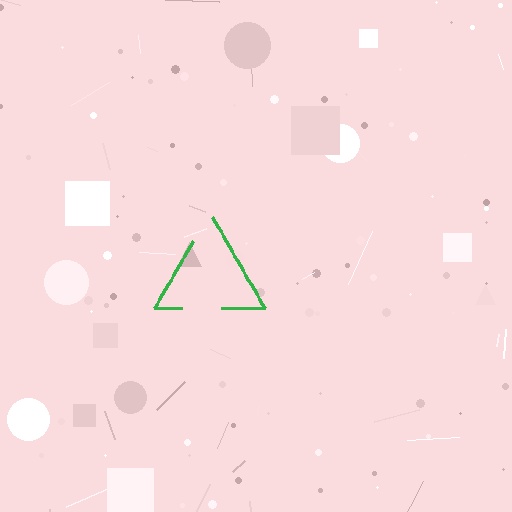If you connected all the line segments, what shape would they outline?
They would outline a triangle.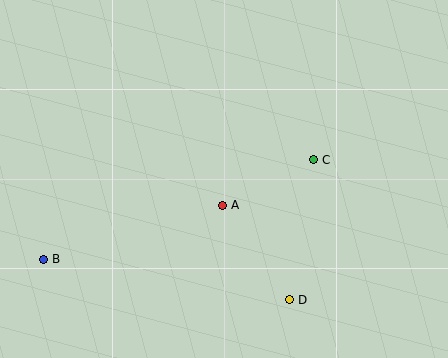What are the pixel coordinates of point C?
Point C is at (313, 160).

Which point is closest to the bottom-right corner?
Point D is closest to the bottom-right corner.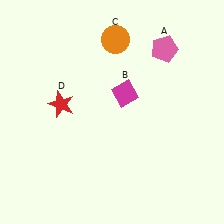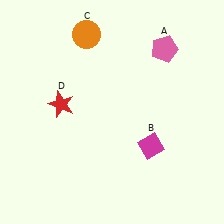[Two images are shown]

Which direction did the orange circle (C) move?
The orange circle (C) moved left.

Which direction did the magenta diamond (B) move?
The magenta diamond (B) moved down.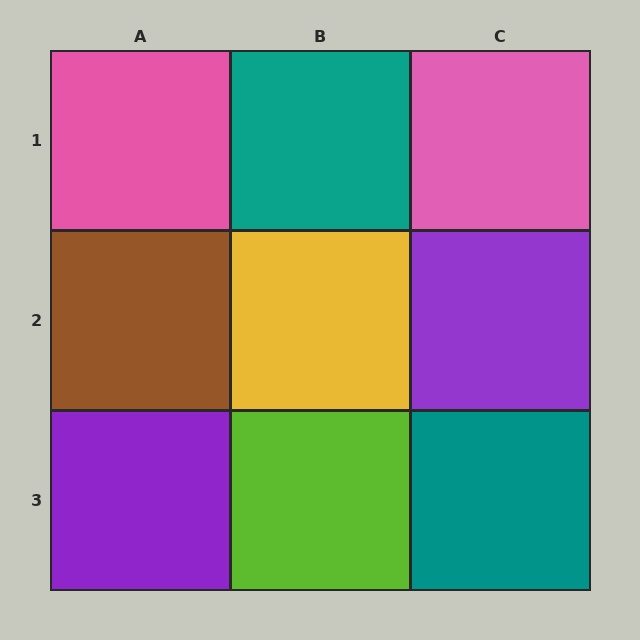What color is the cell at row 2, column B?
Yellow.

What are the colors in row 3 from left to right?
Purple, lime, teal.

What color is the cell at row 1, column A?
Pink.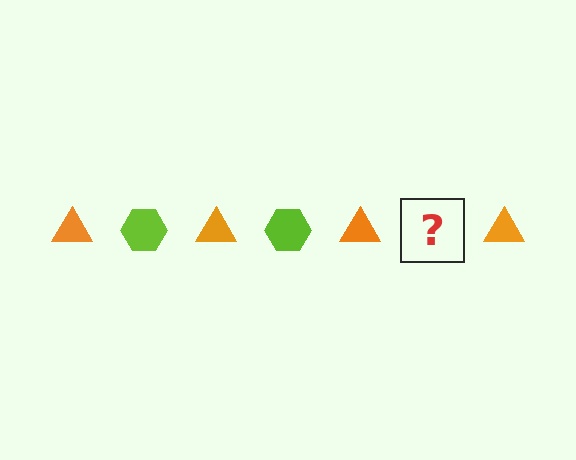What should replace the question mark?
The question mark should be replaced with a lime hexagon.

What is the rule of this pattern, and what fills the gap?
The rule is that the pattern alternates between orange triangle and lime hexagon. The gap should be filled with a lime hexagon.